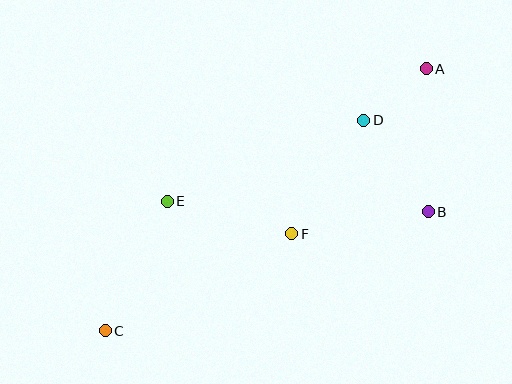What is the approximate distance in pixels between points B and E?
The distance between B and E is approximately 261 pixels.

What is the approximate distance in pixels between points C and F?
The distance between C and F is approximately 210 pixels.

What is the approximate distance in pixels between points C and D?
The distance between C and D is approximately 333 pixels.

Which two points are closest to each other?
Points A and D are closest to each other.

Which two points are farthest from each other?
Points A and C are farthest from each other.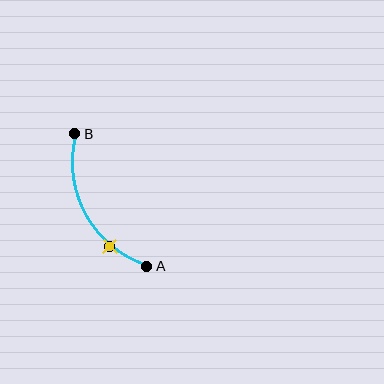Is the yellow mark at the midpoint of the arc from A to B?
No. The yellow mark lies on the arc but is closer to endpoint A. The arc midpoint would be at the point on the curve equidistant along the arc from both A and B.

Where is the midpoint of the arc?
The arc midpoint is the point on the curve farthest from the straight line joining A and B. It sits to the left of that line.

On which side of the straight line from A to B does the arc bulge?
The arc bulges to the left of the straight line connecting A and B.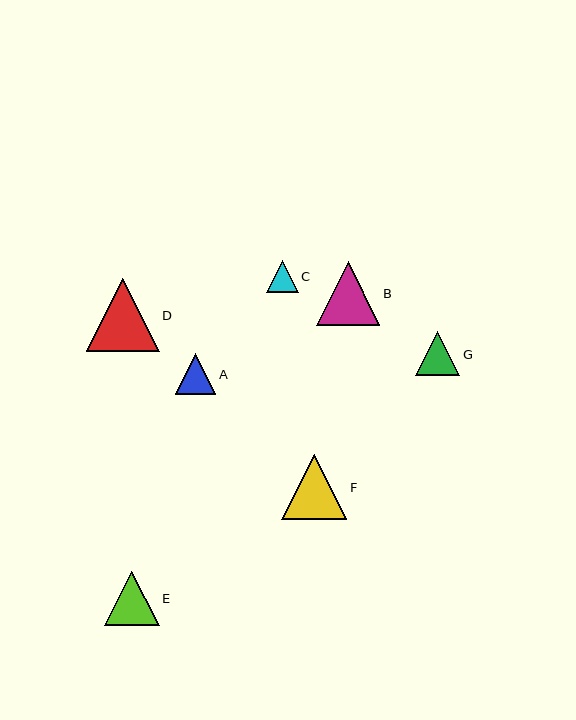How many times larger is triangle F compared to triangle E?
Triangle F is approximately 1.2 times the size of triangle E.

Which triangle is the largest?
Triangle D is the largest with a size of approximately 73 pixels.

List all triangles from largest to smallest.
From largest to smallest: D, F, B, E, G, A, C.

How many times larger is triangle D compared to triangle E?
Triangle D is approximately 1.3 times the size of triangle E.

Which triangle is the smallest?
Triangle C is the smallest with a size of approximately 32 pixels.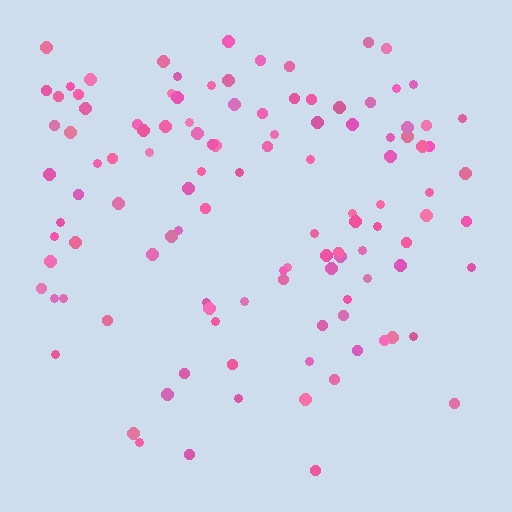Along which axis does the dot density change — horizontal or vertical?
Vertical.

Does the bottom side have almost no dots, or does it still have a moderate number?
Still a moderate number, just noticeably fewer than the top.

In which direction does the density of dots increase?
From bottom to top, with the top side densest.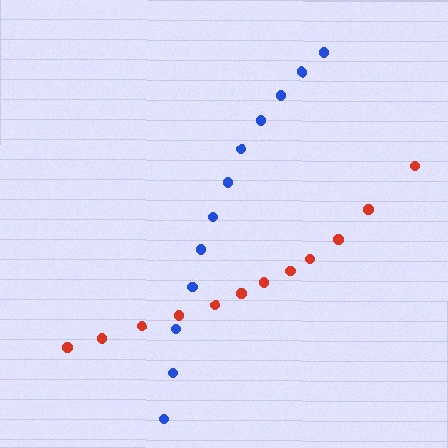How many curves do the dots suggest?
There are 2 distinct paths.